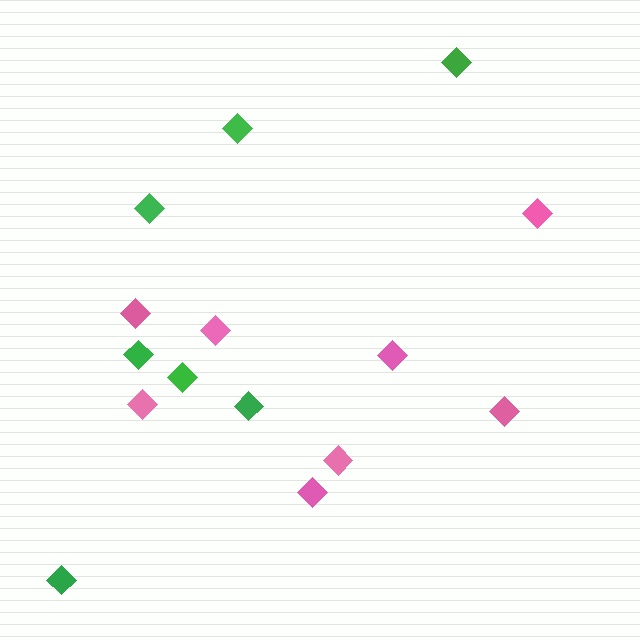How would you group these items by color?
There are 2 groups: one group of green diamonds (7) and one group of pink diamonds (8).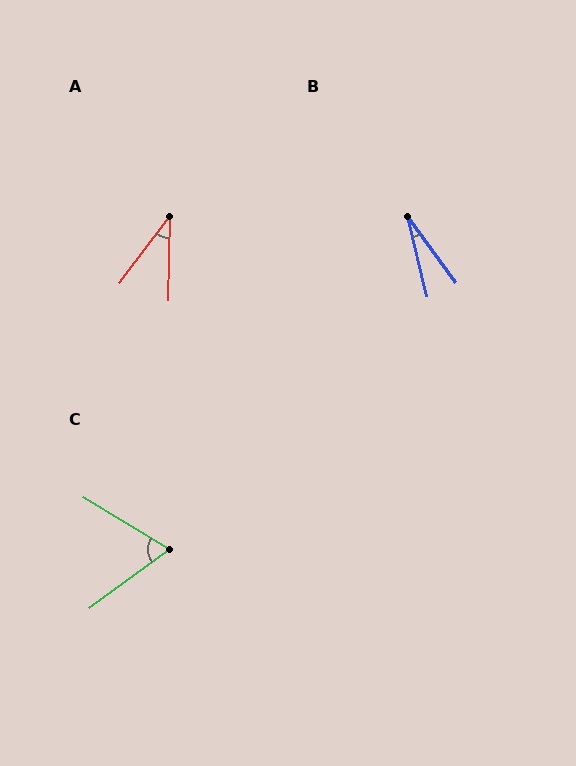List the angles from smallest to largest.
B (23°), A (36°), C (68°).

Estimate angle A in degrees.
Approximately 36 degrees.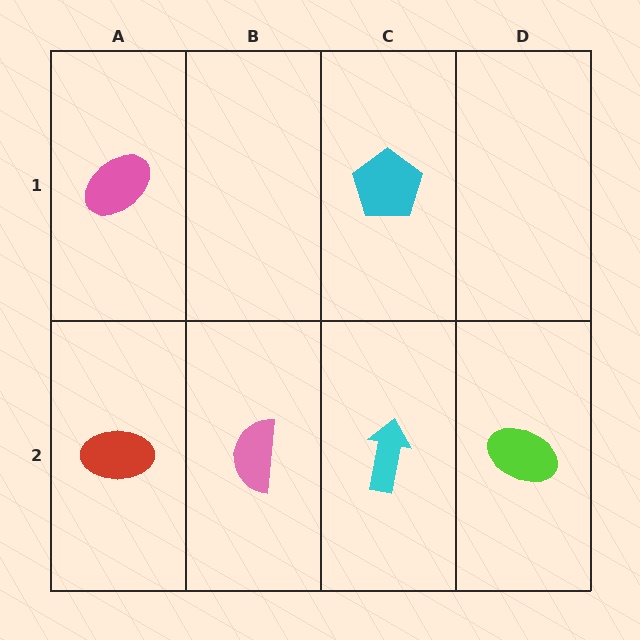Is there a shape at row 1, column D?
No, that cell is empty.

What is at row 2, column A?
A red ellipse.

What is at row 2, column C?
A cyan arrow.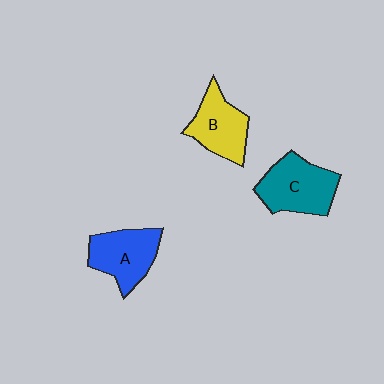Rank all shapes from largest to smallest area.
From largest to smallest: C (teal), A (blue), B (yellow).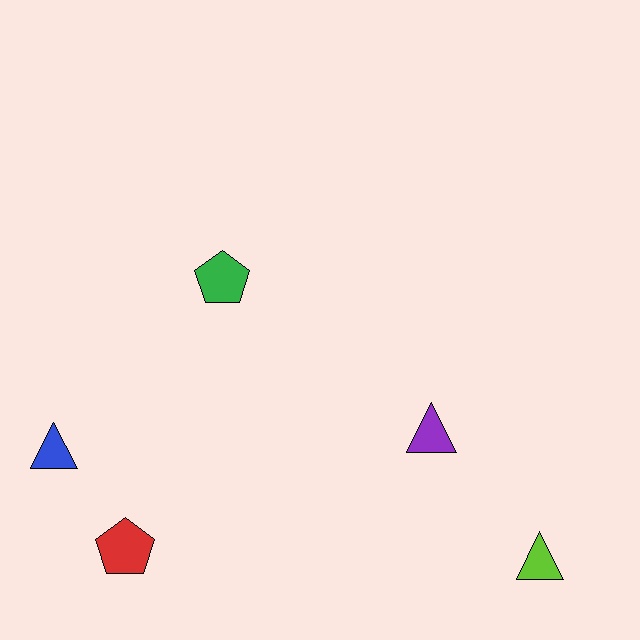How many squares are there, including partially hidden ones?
There are no squares.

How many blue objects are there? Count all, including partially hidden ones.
There is 1 blue object.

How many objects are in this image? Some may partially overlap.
There are 5 objects.